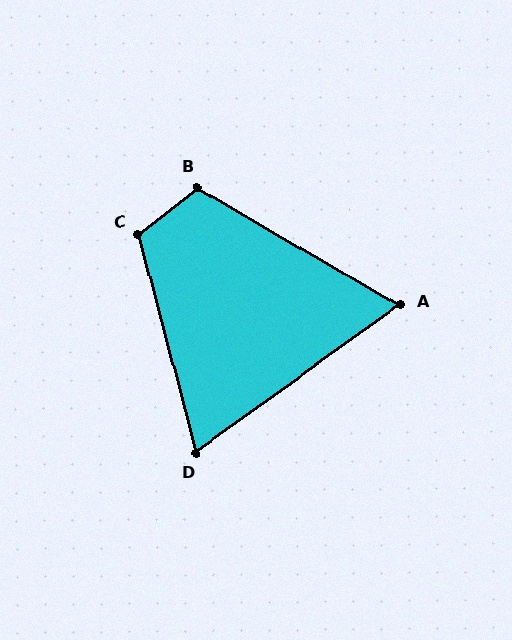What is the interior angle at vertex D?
Approximately 69 degrees (acute).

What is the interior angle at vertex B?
Approximately 111 degrees (obtuse).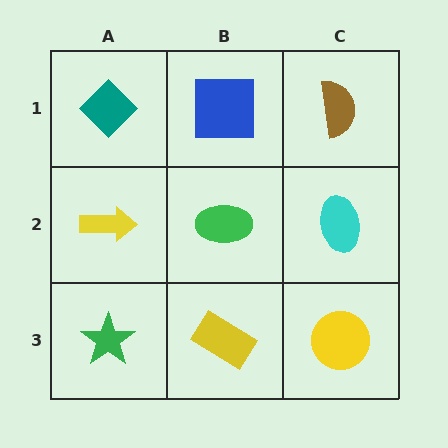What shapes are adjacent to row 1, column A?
A yellow arrow (row 2, column A), a blue square (row 1, column B).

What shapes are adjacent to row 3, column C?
A cyan ellipse (row 2, column C), a yellow rectangle (row 3, column B).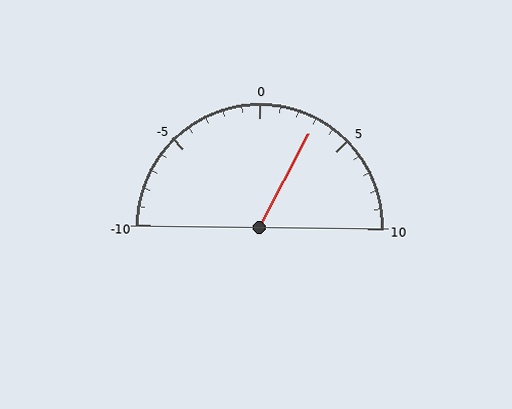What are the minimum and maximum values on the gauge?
The gauge ranges from -10 to 10.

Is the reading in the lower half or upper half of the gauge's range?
The reading is in the upper half of the range (-10 to 10).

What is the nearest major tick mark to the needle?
The nearest major tick mark is 5.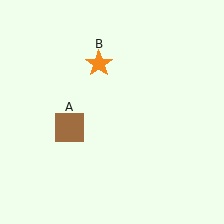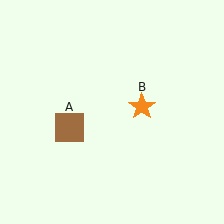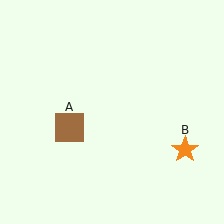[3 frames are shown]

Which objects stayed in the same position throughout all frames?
Brown square (object A) remained stationary.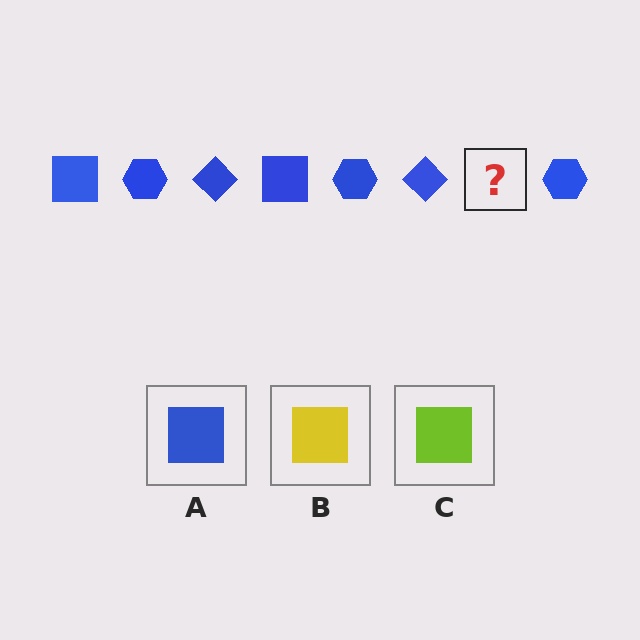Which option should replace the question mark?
Option A.